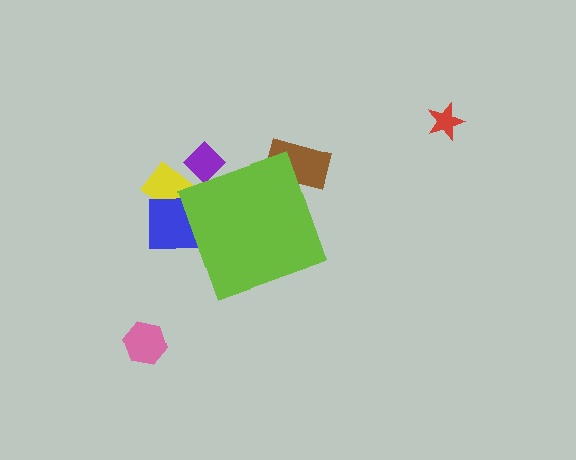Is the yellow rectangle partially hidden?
Yes, the yellow rectangle is partially hidden behind the lime diamond.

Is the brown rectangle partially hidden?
Yes, the brown rectangle is partially hidden behind the lime diamond.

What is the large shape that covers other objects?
A lime diamond.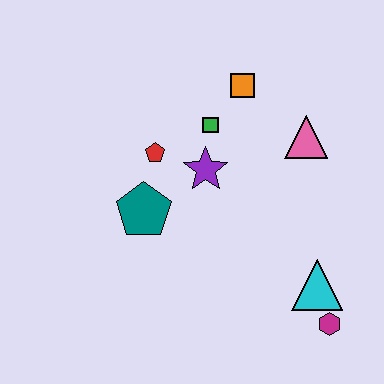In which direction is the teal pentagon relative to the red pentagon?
The teal pentagon is below the red pentagon.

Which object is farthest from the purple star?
The magenta hexagon is farthest from the purple star.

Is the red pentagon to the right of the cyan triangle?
No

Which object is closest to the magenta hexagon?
The cyan triangle is closest to the magenta hexagon.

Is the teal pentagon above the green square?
No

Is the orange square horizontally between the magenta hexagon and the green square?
Yes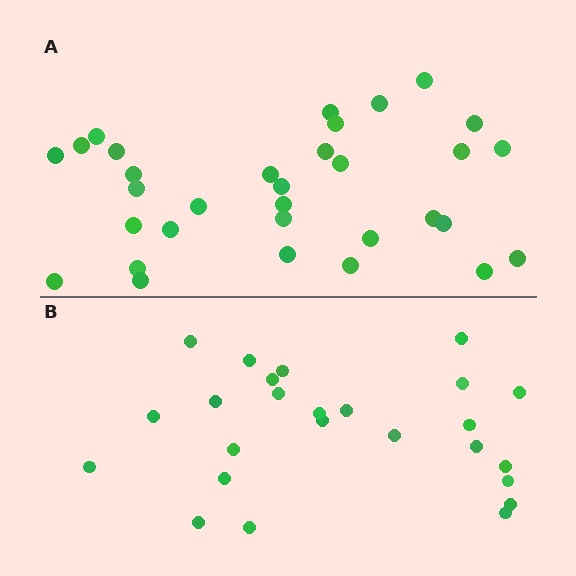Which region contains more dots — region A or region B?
Region A (the top region) has more dots.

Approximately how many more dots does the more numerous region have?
Region A has roughly 8 or so more dots than region B.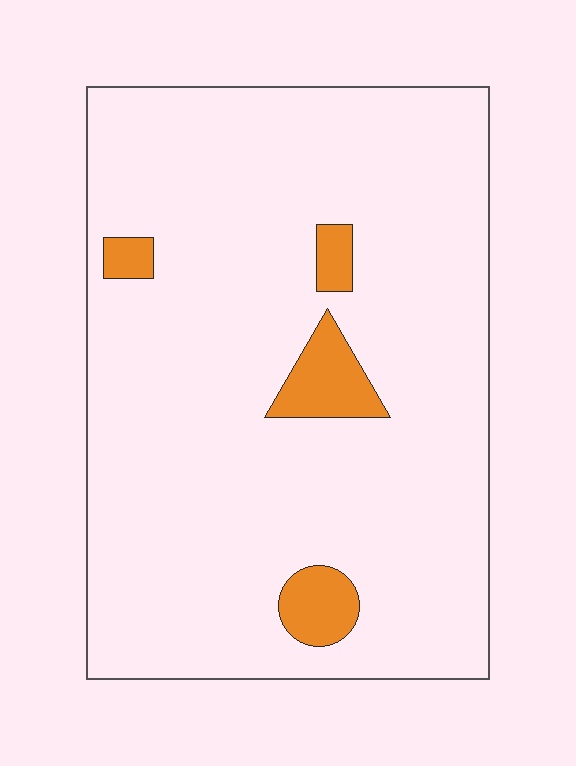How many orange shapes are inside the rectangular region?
4.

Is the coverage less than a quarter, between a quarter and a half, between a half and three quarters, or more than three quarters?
Less than a quarter.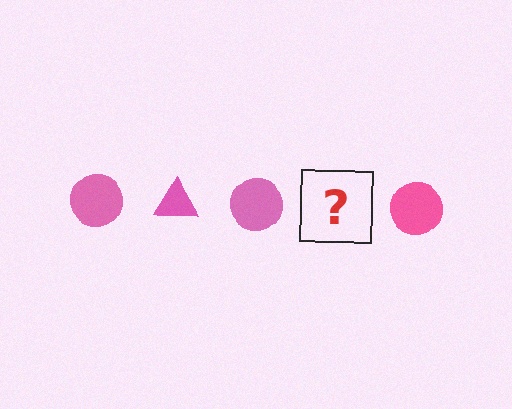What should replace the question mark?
The question mark should be replaced with a pink triangle.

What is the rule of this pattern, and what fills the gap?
The rule is that the pattern cycles through circle, triangle shapes in pink. The gap should be filled with a pink triangle.